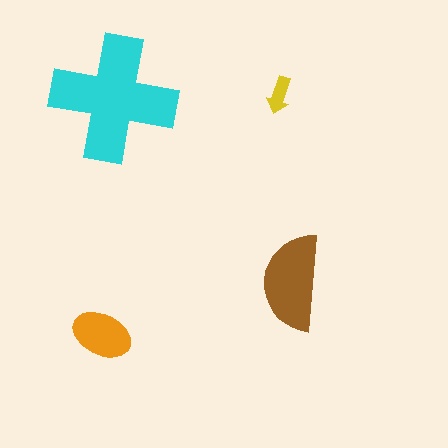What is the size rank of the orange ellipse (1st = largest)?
3rd.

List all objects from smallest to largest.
The yellow arrow, the orange ellipse, the brown semicircle, the cyan cross.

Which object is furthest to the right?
The brown semicircle is rightmost.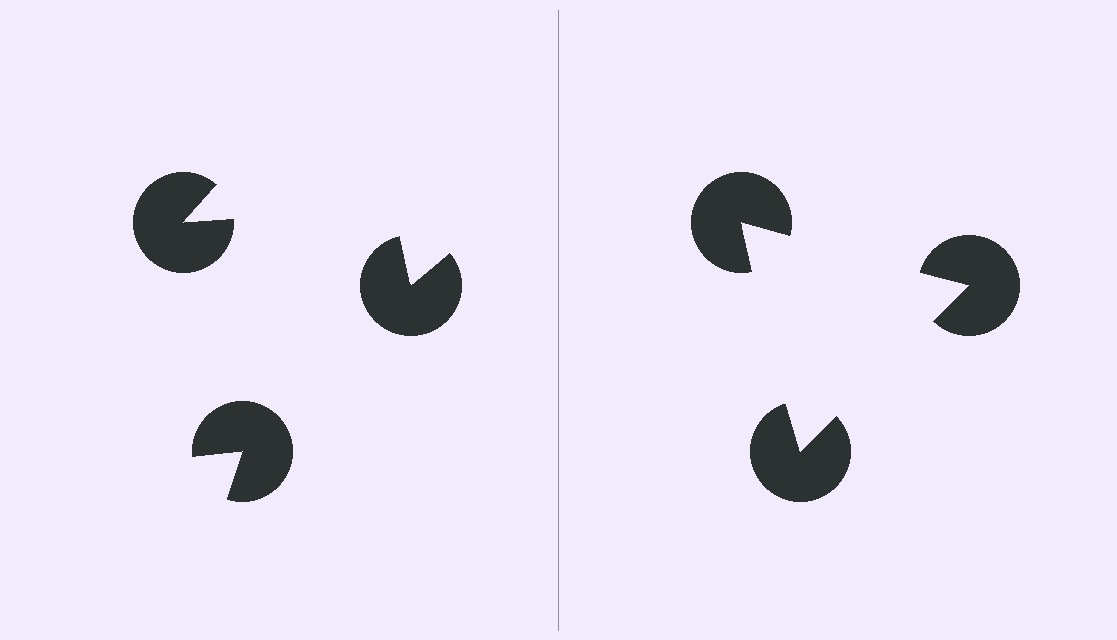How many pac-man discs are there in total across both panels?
6 — 3 on each side.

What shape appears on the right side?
An illusory triangle.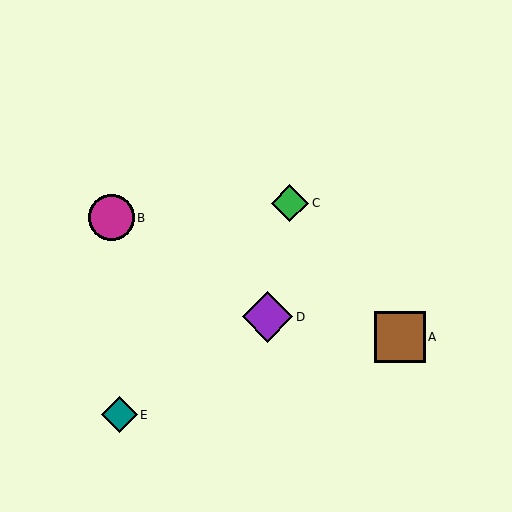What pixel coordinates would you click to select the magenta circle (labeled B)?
Click at (111, 218) to select the magenta circle B.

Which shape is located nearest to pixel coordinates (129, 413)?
The teal diamond (labeled E) at (119, 415) is nearest to that location.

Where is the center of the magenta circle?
The center of the magenta circle is at (111, 218).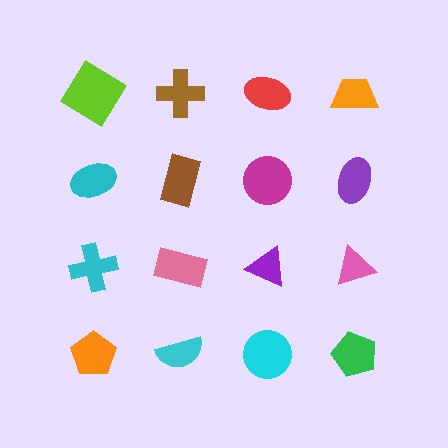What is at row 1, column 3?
A red ellipse.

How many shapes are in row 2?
4 shapes.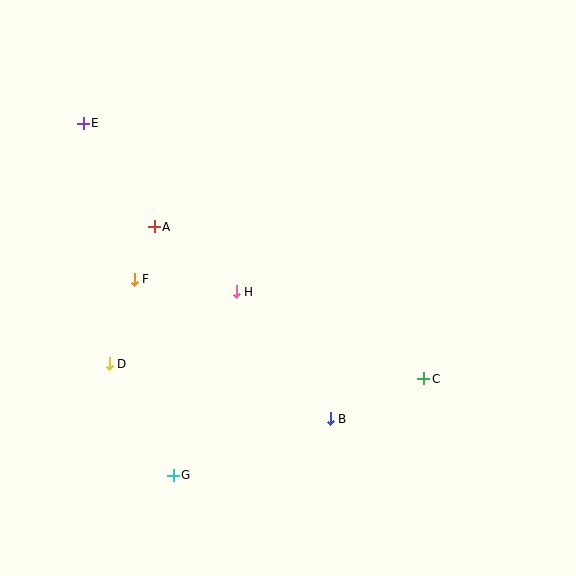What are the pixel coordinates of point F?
Point F is at (134, 279).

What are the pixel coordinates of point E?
Point E is at (83, 123).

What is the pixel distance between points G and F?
The distance between G and F is 200 pixels.